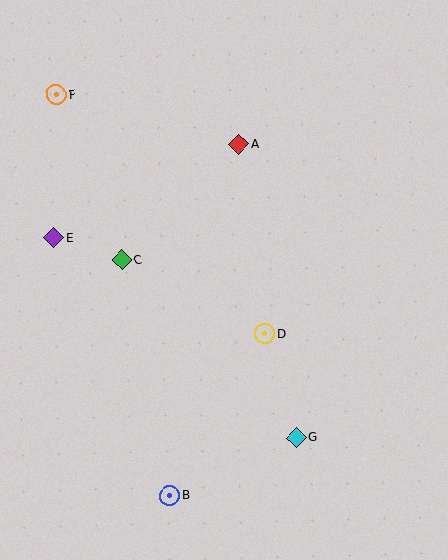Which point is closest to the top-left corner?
Point F is closest to the top-left corner.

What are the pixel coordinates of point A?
Point A is at (238, 144).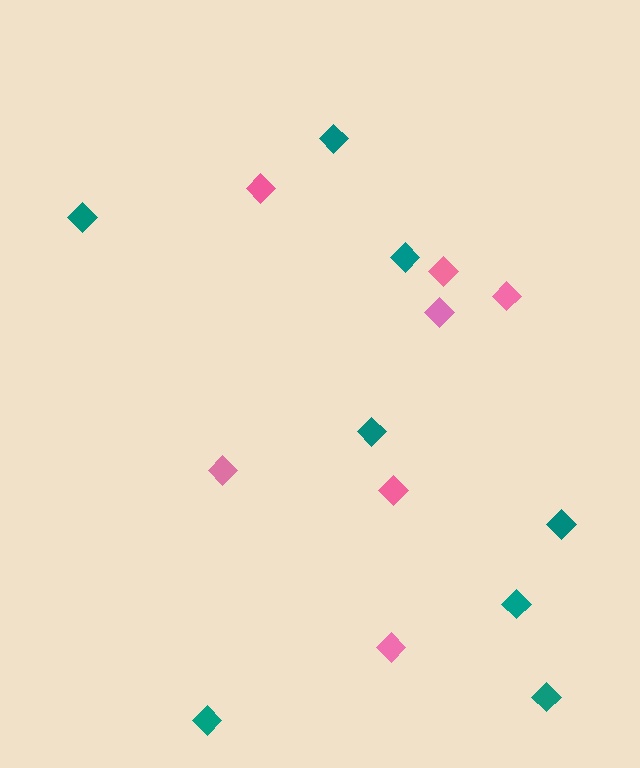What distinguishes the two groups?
There are 2 groups: one group of teal diamonds (8) and one group of pink diamonds (7).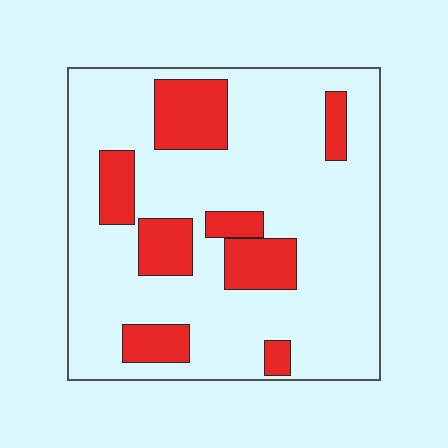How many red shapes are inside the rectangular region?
8.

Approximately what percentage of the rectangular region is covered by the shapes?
Approximately 20%.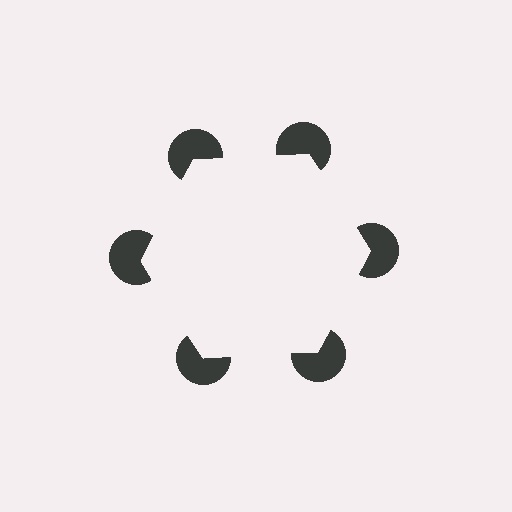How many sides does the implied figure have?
6 sides.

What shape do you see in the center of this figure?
An illusory hexagon — its edges are inferred from the aligned wedge cuts in the pac-man discs, not physically drawn.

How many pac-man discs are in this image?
There are 6 — one at each vertex of the illusory hexagon.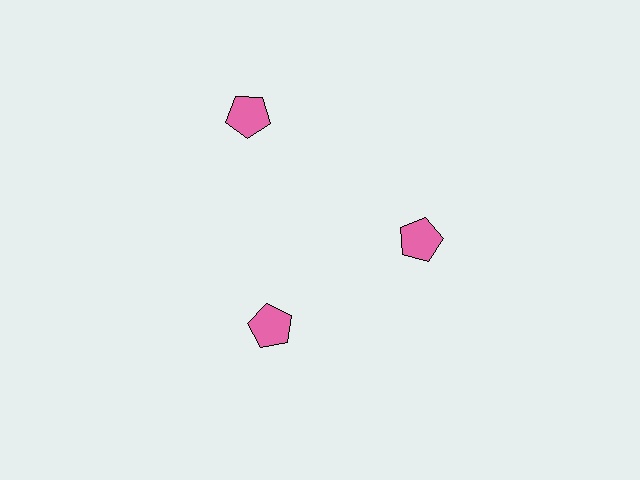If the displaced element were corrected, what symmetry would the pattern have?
It would have 3-fold rotational symmetry — the pattern would map onto itself every 120 degrees.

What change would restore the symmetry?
The symmetry would be restored by moving it inward, back onto the ring so that all 3 pentagons sit at equal angles and equal distance from the center.